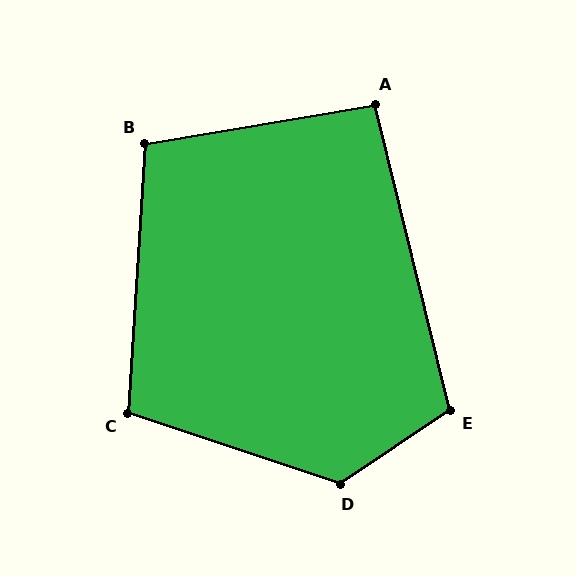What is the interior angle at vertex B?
Approximately 103 degrees (obtuse).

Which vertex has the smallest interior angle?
A, at approximately 94 degrees.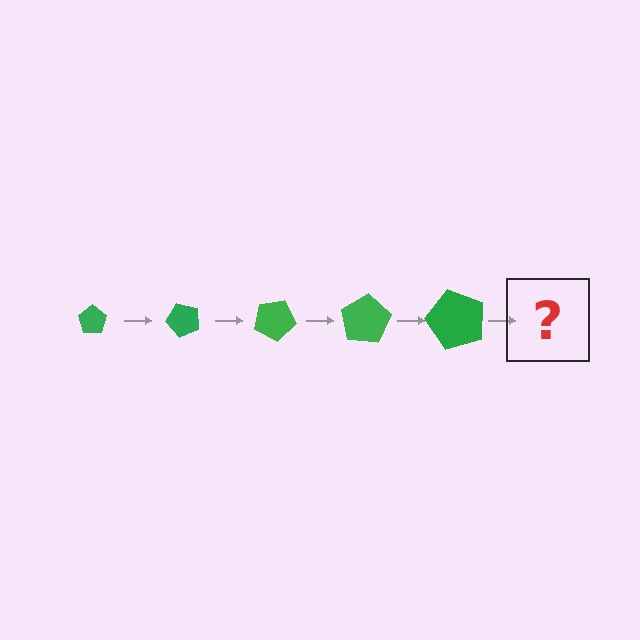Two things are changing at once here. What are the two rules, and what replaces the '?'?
The two rules are that the pentagon grows larger each step and it rotates 50 degrees each step. The '?' should be a pentagon, larger than the previous one and rotated 250 degrees from the start.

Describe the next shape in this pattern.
It should be a pentagon, larger than the previous one and rotated 250 degrees from the start.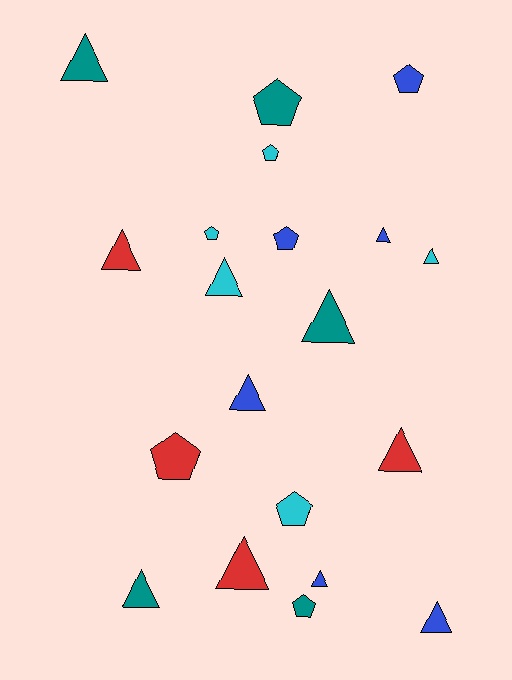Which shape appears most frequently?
Triangle, with 12 objects.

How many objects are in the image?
There are 20 objects.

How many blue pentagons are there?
There are 2 blue pentagons.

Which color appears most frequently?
Blue, with 6 objects.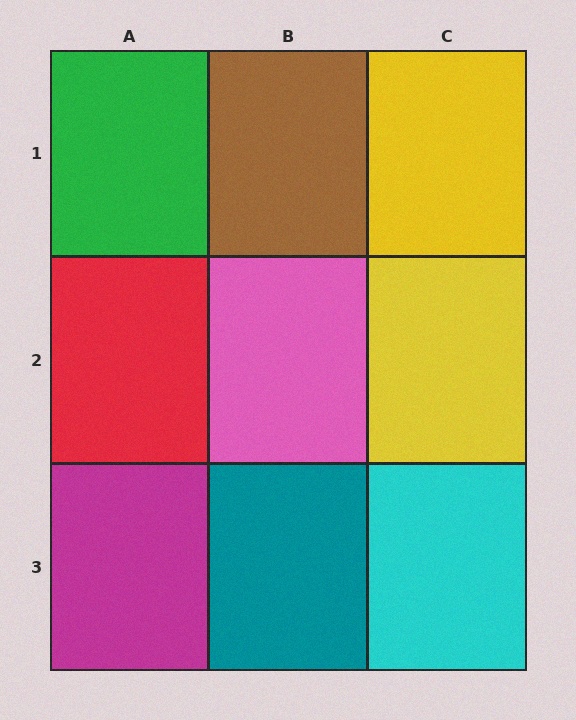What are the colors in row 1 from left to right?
Green, brown, yellow.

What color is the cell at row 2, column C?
Yellow.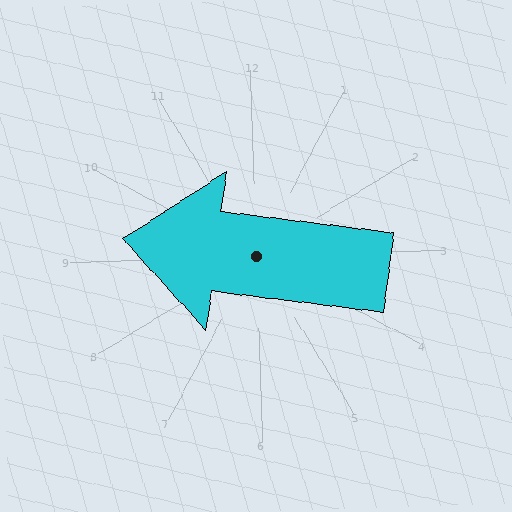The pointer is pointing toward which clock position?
Roughly 9 o'clock.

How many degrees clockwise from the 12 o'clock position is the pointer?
Approximately 279 degrees.